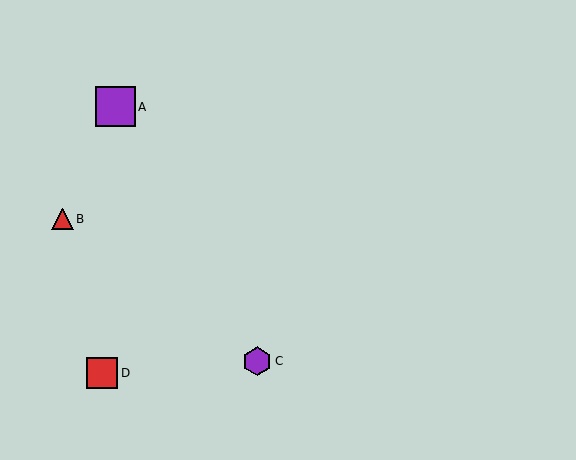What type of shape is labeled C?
Shape C is a purple hexagon.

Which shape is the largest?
The purple square (labeled A) is the largest.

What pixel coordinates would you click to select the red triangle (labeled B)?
Click at (62, 219) to select the red triangle B.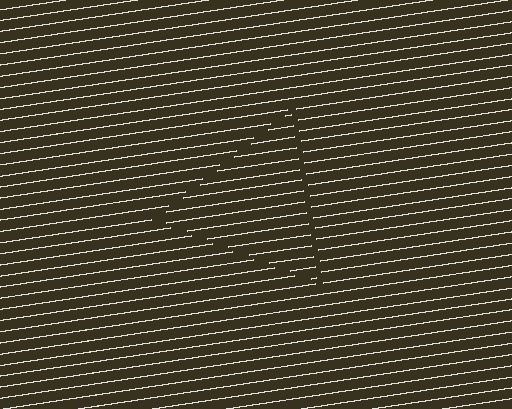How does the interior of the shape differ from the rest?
The interior of the shape contains the same grating, shifted by half a period — the contour is defined by the phase discontinuity where line-ends from the inner and outer gratings abut.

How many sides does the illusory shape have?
3 sides — the line-ends trace a triangle.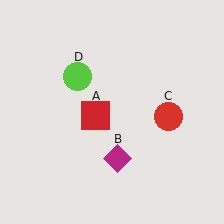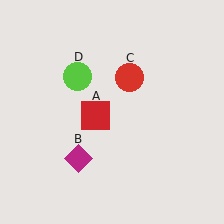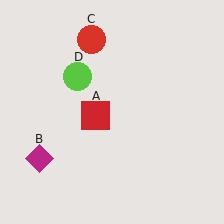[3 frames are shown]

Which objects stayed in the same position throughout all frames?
Red square (object A) and lime circle (object D) remained stationary.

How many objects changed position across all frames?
2 objects changed position: magenta diamond (object B), red circle (object C).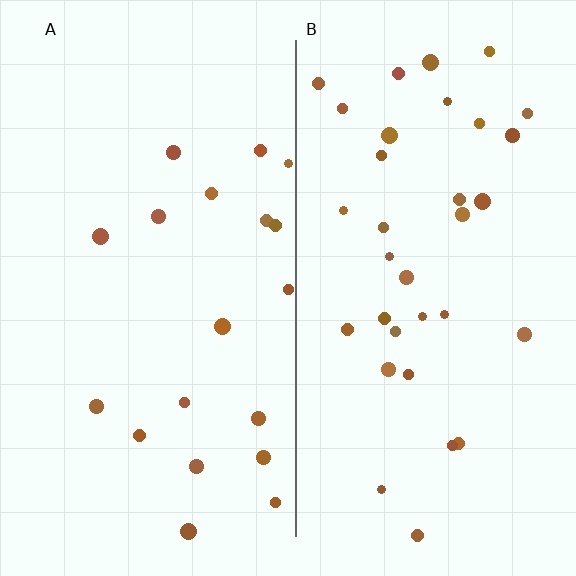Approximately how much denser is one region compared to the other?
Approximately 1.8× — region B over region A.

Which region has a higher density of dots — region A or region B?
B (the right).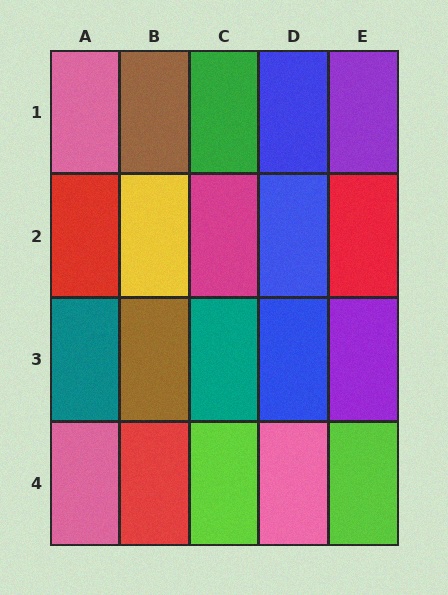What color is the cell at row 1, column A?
Pink.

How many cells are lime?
2 cells are lime.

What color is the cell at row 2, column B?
Yellow.